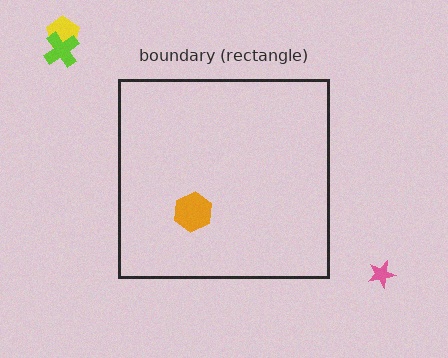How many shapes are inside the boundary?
1 inside, 3 outside.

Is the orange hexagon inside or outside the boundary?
Inside.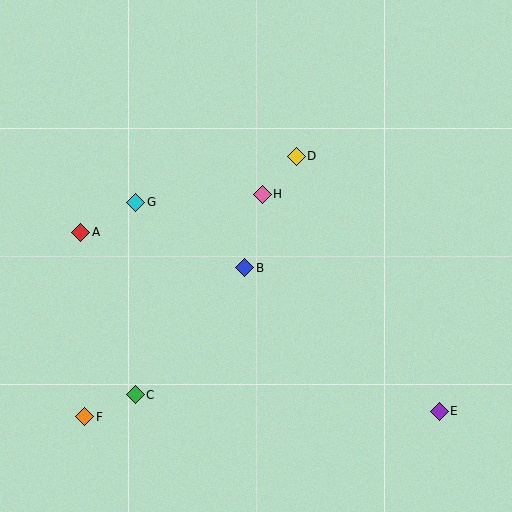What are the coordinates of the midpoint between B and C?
The midpoint between B and C is at (190, 331).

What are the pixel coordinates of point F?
Point F is at (85, 417).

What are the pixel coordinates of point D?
Point D is at (296, 156).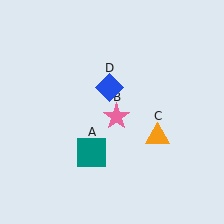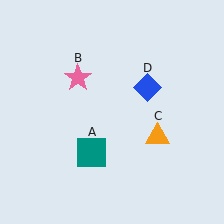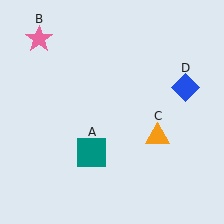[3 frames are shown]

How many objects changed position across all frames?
2 objects changed position: pink star (object B), blue diamond (object D).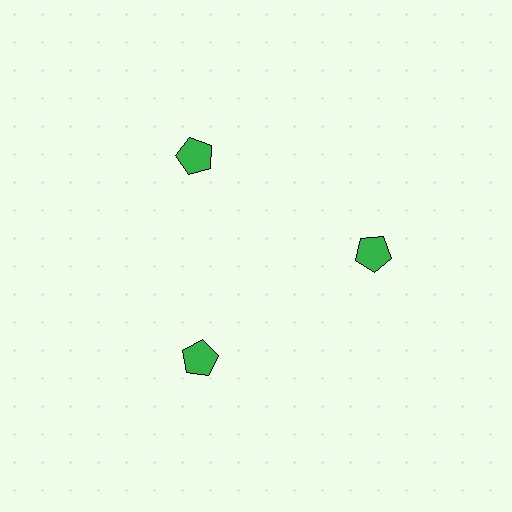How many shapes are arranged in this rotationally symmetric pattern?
There are 3 shapes, arranged in 3 groups of 1.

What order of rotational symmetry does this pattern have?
This pattern has 3-fold rotational symmetry.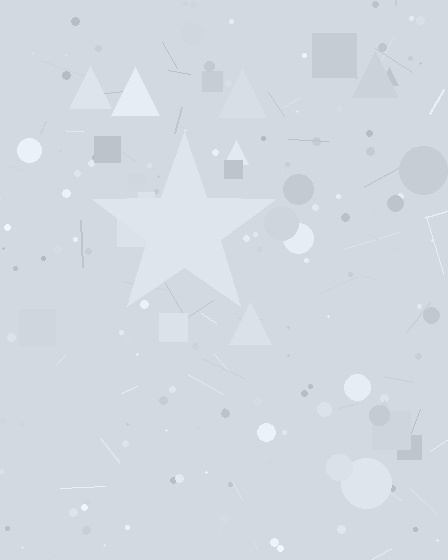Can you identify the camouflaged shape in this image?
The camouflaged shape is a star.